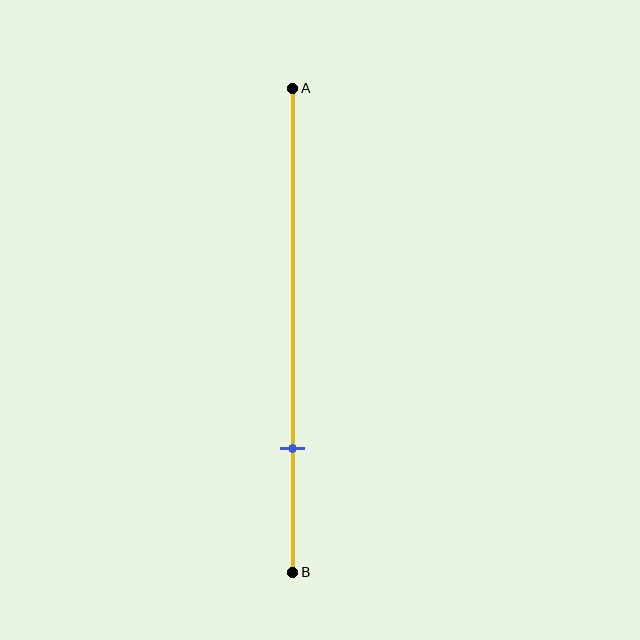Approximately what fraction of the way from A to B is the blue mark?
The blue mark is approximately 75% of the way from A to B.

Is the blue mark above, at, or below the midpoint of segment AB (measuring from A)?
The blue mark is below the midpoint of segment AB.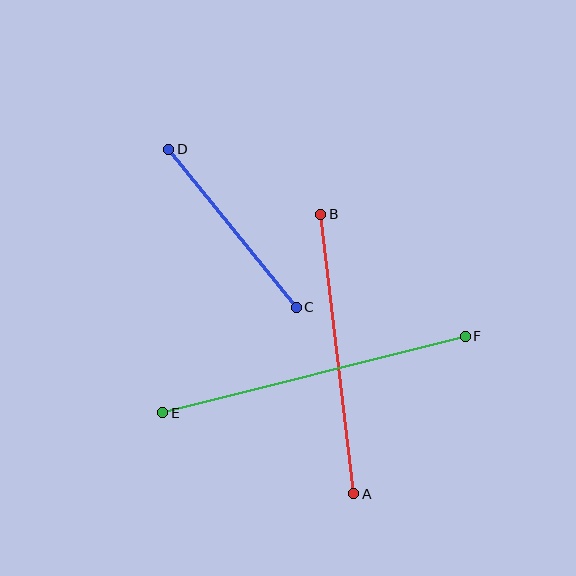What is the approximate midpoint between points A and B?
The midpoint is at approximately (337, 354) pixels.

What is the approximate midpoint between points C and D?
The midpoint is at approximately (232, 228) pixels.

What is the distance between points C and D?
The distance is approximately 203 pixels.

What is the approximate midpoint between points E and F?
The midpoint is at approximately (314, 374) pixels.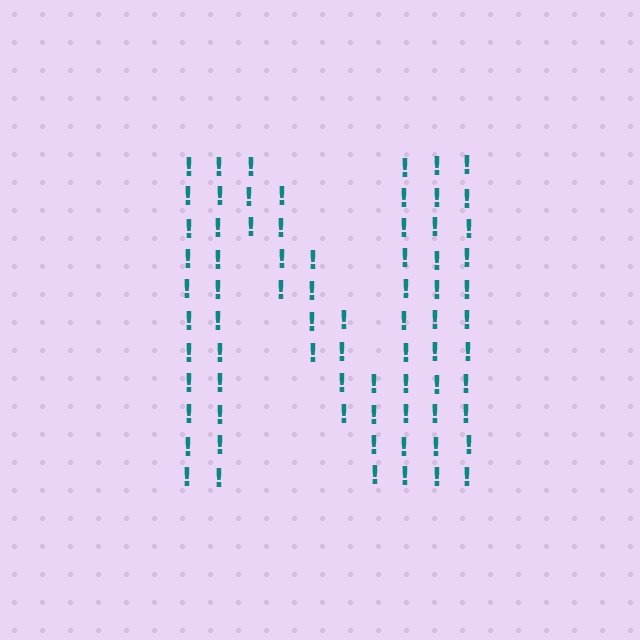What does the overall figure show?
The overall figure shows the letter N.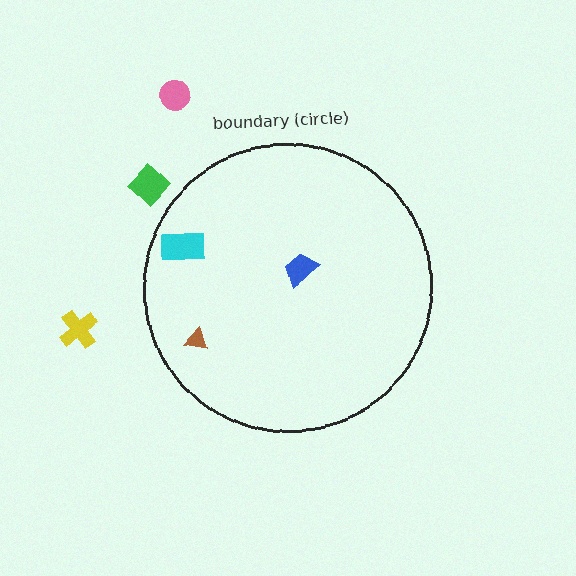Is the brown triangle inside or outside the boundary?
Inside.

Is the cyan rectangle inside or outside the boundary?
Inside.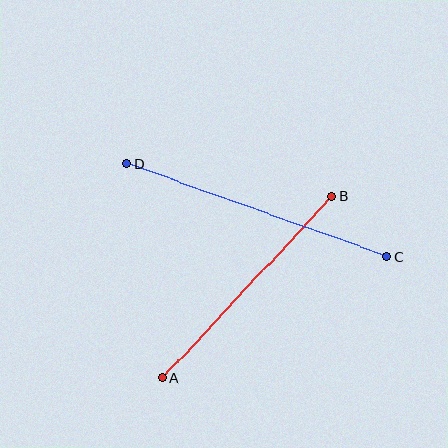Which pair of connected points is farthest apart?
Points C and D are farthest apart.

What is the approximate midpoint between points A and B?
The midpoint is at approximately (247, 287) pixels.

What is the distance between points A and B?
The distance is approximately 249 pixels.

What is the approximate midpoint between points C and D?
The midpoint is at approximately (256, 210) pixels.